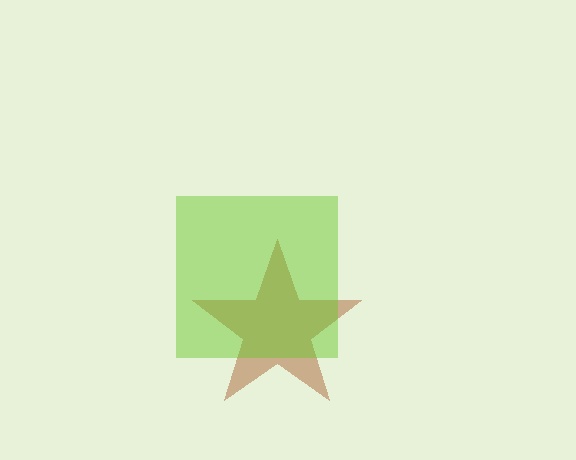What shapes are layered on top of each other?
The layered shapes are: a brown star, a lime square.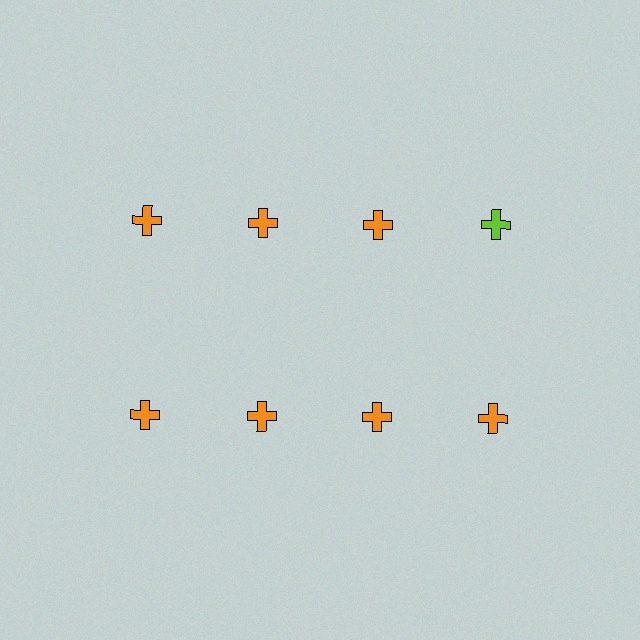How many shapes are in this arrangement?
There are 8 shapes arranged in a grid pattern.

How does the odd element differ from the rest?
It has a different color: lime instead of orange.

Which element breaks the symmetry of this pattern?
The lime cross in the top row, second from right column breaks the symmetry. All other shapes are orange crosses.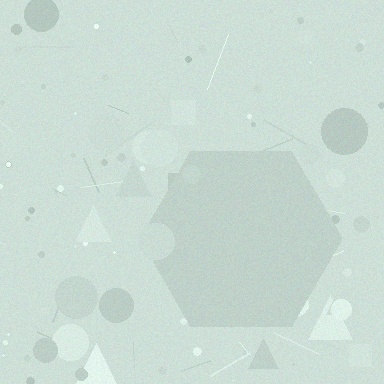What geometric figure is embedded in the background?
A hexagon is embedded in the background.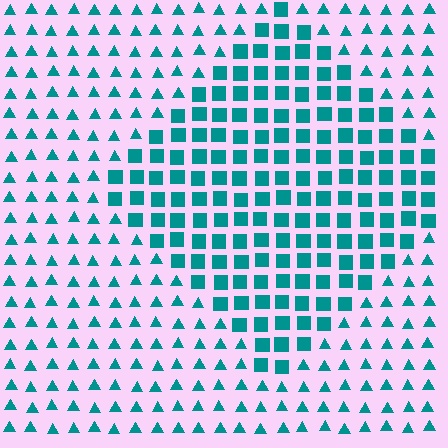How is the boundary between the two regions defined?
The boundary is defined by a change in element shape: squares inside vs. triangles outside. All elements share the same color and spacing.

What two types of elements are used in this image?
The image uses squares inside the diamond region and triangles outside it.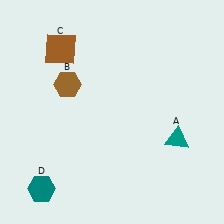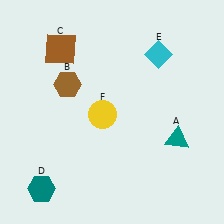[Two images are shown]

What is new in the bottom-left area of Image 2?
A yellow circle (F) was added in the bottom-left area of Image 2.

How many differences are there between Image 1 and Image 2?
There are 2 differences between the two images.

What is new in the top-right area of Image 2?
A cyan diamond (E) was added in the top-right area of Image 2.